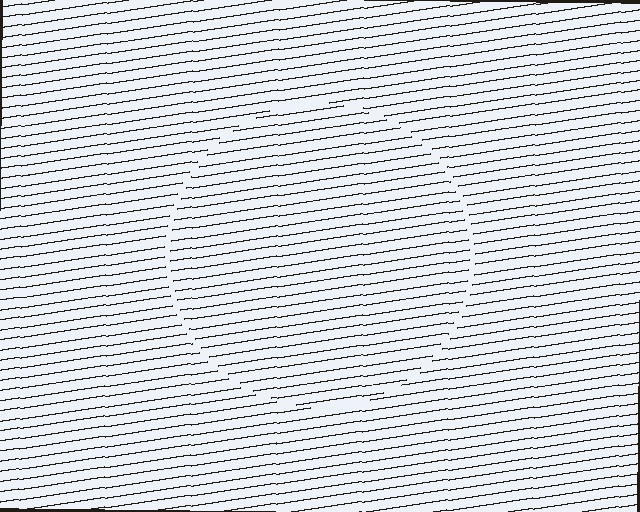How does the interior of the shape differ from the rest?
The interior of the shape contains the same grating, shifted by half a period — the contour is defined by the phase discontinuity where line-ends from the inner and outer gratings abut.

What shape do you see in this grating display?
An illusory circle. The interior of the shape contains the same grating, shifted by half a period — the contour is defined by the phase discontinuity where line-ends from the inner and outer gratings abut.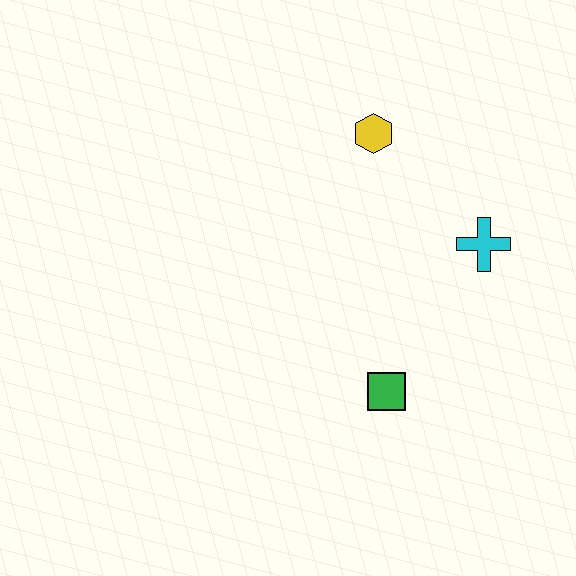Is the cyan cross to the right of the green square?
Yes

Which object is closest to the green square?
The cyan cross is closest to the green square.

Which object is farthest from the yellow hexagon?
The green square is farthest from the yellow hexagon.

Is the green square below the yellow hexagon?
Yes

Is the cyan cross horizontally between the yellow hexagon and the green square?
No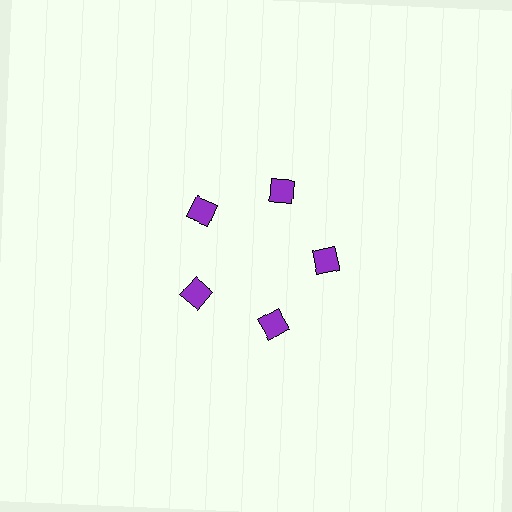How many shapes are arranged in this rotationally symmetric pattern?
There are 5 shapes, arranged in 5 groups of 1.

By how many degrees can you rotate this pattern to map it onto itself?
The pattern maps onto itself every 72 degrees of rotation.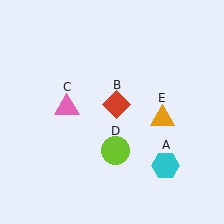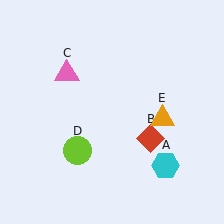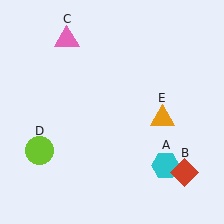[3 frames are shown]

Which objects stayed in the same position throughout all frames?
Cyan hexagon (object A) and orange triangle (object E) remained stationary.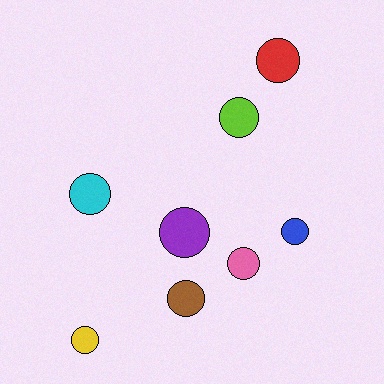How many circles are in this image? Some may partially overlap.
There are 8 circles.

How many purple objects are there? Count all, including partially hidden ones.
There is 1 purple object.